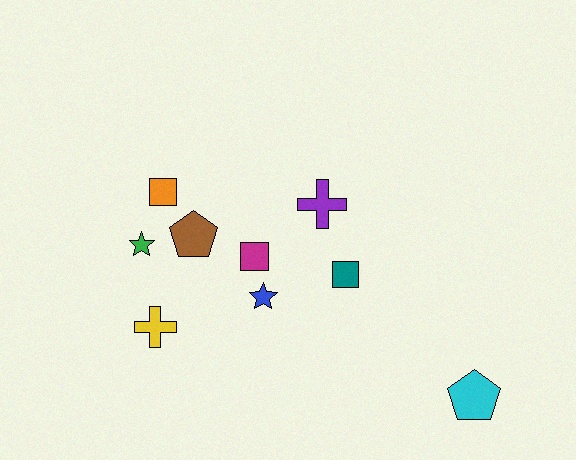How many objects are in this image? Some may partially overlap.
There are 9 objects.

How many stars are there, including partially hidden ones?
There are 2 stars.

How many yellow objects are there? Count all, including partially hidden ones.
There is 1 yellow object.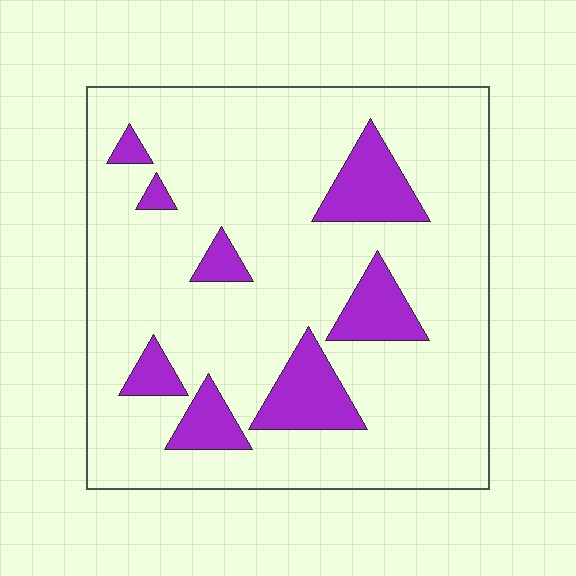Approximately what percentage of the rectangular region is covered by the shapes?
Approximately 15%.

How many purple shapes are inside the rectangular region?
8.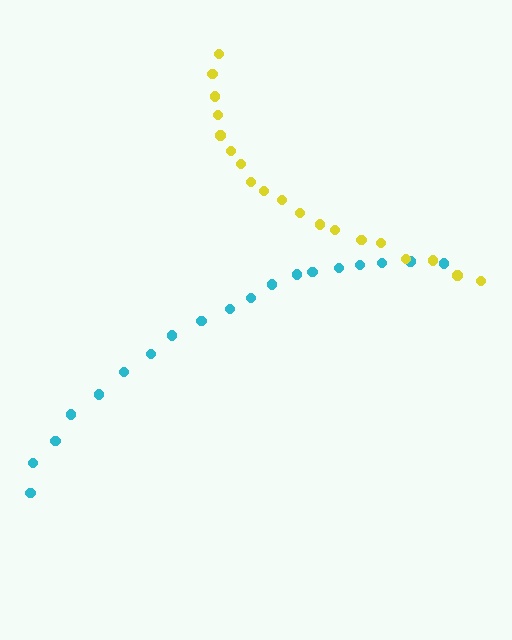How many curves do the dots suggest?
There are 2 distinct paths.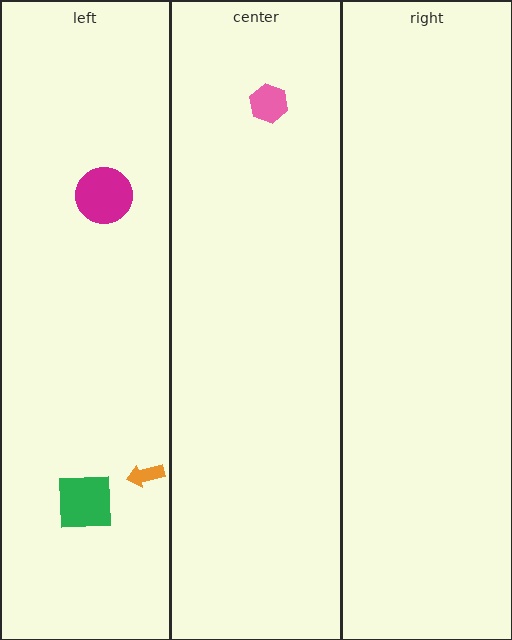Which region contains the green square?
The left region.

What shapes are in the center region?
The pink hexagon.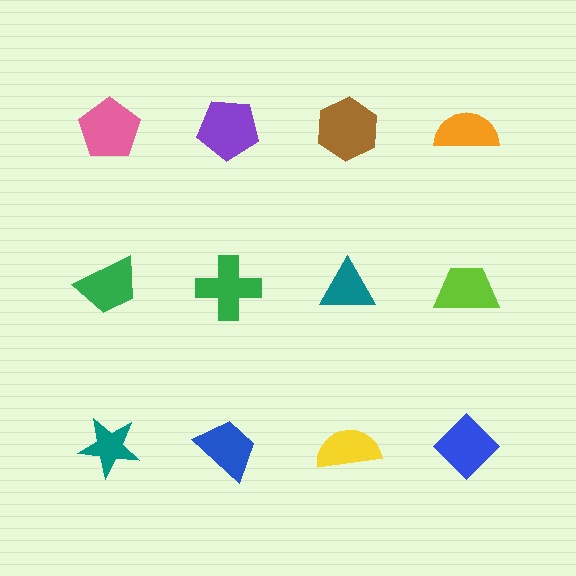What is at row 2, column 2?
A green cross.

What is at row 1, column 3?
A brown hexagon.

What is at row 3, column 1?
A teal star.